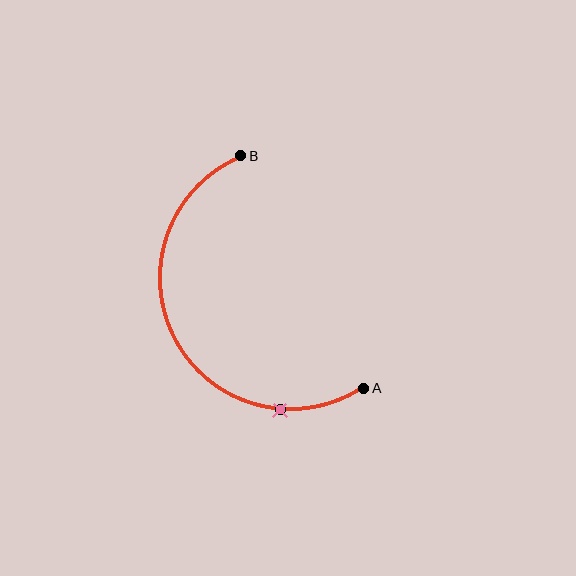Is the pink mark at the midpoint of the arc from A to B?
No. The pink mark lies on the arc but is closer to endpoint A. The arc midpoint would be at the point on the curve equidistant along the arc from both A and B.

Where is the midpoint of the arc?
The arc midpoint is the point on the curve farthest from the straight line joining A and B. It sits to the left of that line.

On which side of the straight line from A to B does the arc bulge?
The arc bulges to the left of the straight line connecting A and B.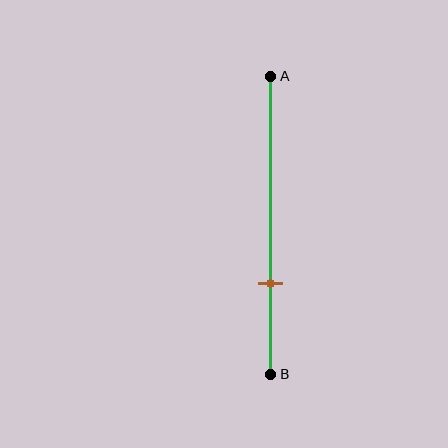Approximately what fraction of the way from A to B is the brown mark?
The brown mark is approximately 70% of the way from A to B.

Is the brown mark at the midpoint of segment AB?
No, the mark is at about 70% from A, not at the 50% midpoint.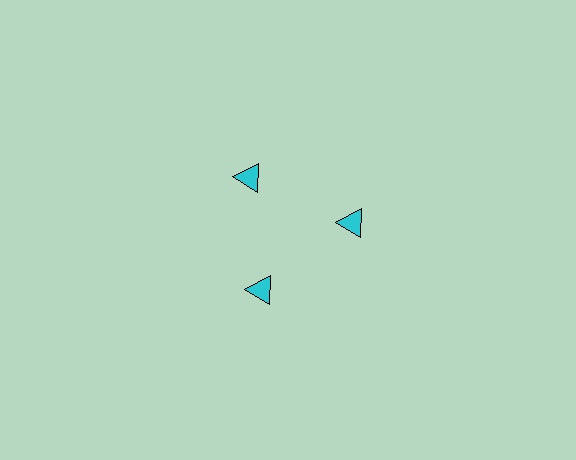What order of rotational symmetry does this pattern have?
This pattern has 3-fold rotational symmetry.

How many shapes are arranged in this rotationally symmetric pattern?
There are 3 shapes, arranged in 3 groups of 1.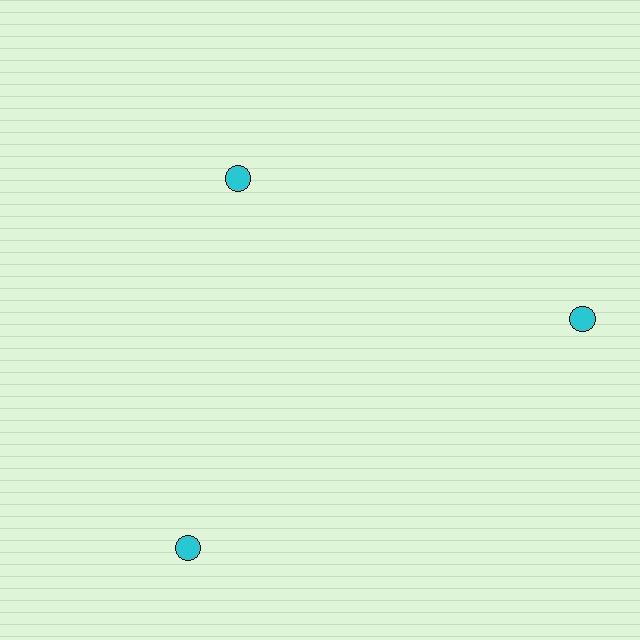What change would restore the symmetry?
The symmetry would be restored by moving it outward, back onto the ring so that all 3 circles sit at equal angles and equal distance from the center.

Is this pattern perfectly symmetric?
No. The 3 cyan circles are arranged in a ring, but one element near the 11 o'clock position is pulled inward toward the center, breaking the 3-fold rotational symmetry.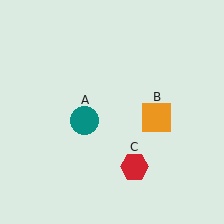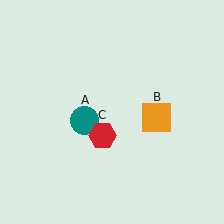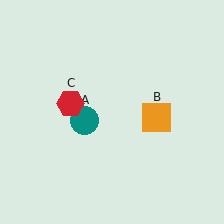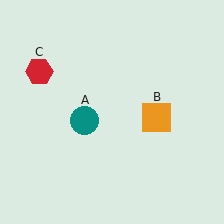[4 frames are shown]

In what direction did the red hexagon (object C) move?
The red hexagon (object C) moved up and to the left.